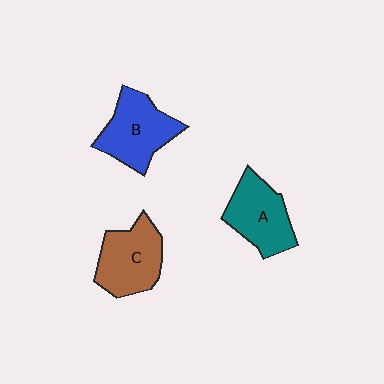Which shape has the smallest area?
Shape A (teal).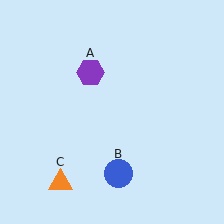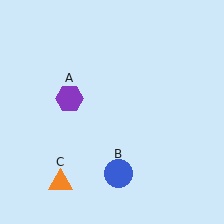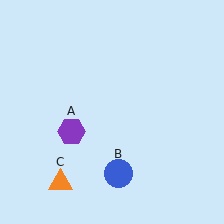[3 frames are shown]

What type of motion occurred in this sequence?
The purple hexagon (object A) rotated counterclockwise around the center of the scene.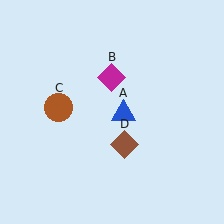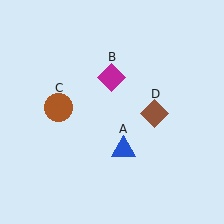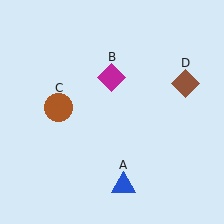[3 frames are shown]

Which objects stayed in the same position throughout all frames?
Magenta diamond (object B) and brown circle (object C) remained stationary.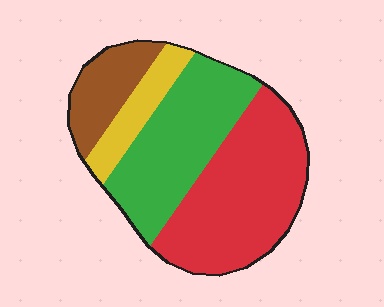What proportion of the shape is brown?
Brown covers about 15% of the shape.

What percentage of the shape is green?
Green takes up between a sixth and a third of the shape.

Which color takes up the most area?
Red, at roughly 40%.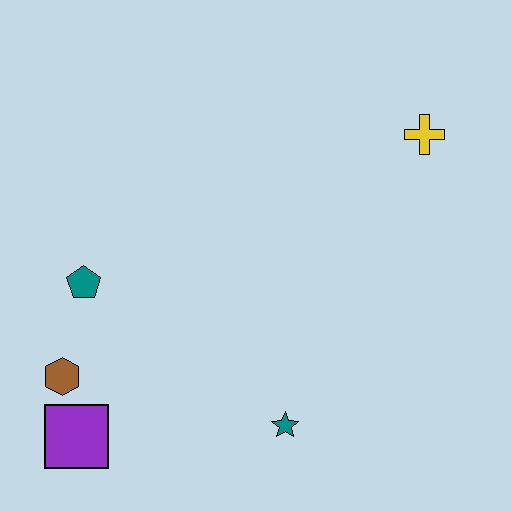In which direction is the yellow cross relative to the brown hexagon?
The yellow cross is to the right of the brown hexagon.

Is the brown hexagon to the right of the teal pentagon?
No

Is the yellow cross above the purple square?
Yes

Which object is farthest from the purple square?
The yellow cross is farthest from the purple square.